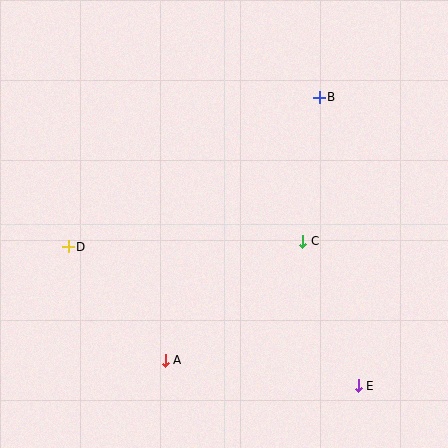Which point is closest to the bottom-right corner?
Point E is closest to the bottom-right corner.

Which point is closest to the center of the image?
Point C at (303, 241) is closest to the center.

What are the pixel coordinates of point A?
Point A is at (165, 360).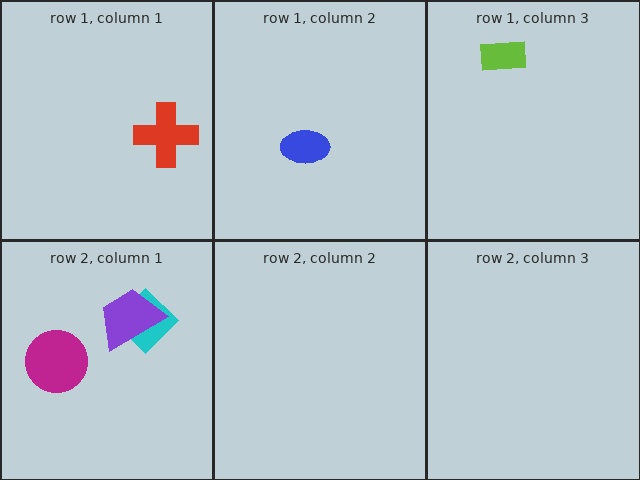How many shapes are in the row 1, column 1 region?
1.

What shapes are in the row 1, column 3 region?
The lime rectangle.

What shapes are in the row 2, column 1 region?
The cyan diamond, the purple trapezoid, the magenta circle.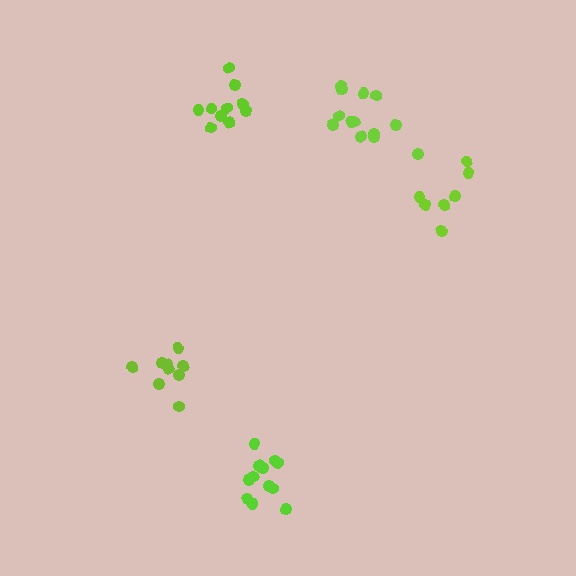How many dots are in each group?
Group 1: 13 dots, Group 2: 9 dots, Group 3: 7 dots, Group 4: 13 dots, Group 5: 10 dots (52 total).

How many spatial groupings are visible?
There are 5 spatial groupings.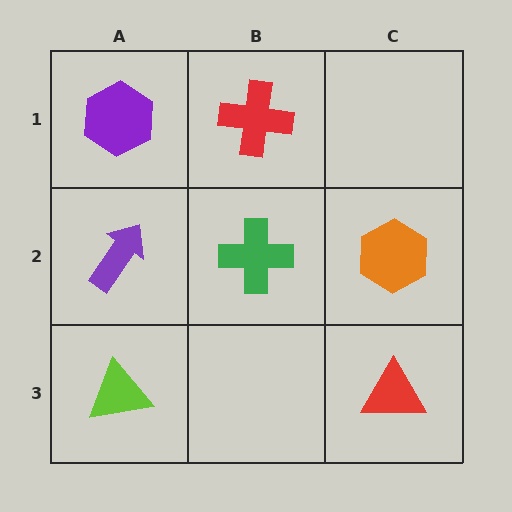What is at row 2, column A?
A purple arrow.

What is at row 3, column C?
A red triangle.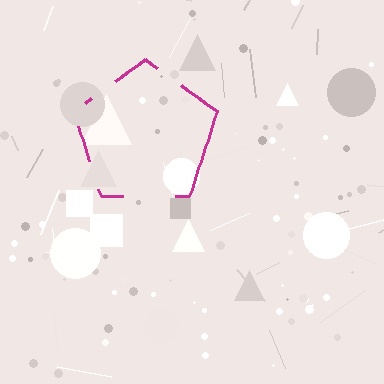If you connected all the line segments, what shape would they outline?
They would outline a pentagon.